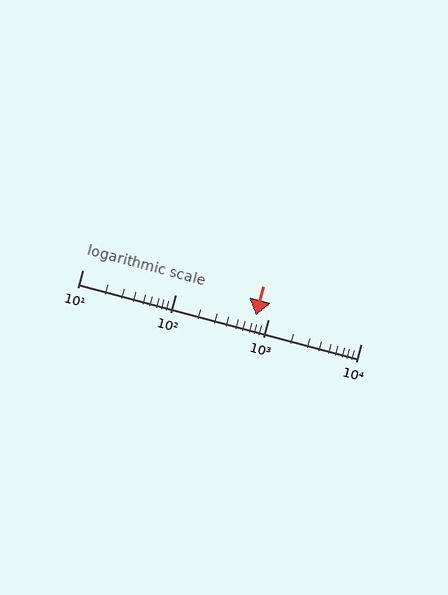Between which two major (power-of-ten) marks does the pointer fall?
The pointer is between 100 and 1000.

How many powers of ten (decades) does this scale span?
The scale spans 3 decades, from 10 to 10000.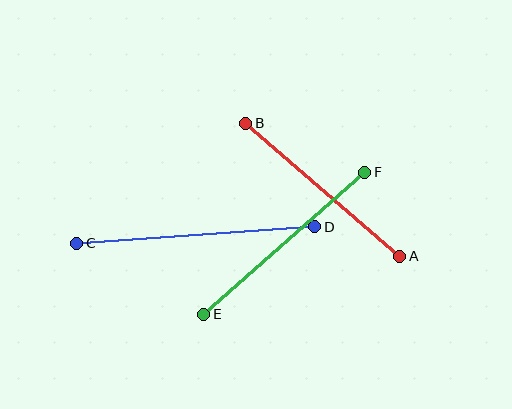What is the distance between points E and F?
The distance is approximately 214 pixels.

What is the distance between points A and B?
The distance is approximately 203 pixels.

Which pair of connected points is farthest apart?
Points C and D are farthest apart.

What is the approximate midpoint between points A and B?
The midpoint is at approximately (323, 190) pixels.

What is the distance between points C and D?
The distance is approximately 239 pixels.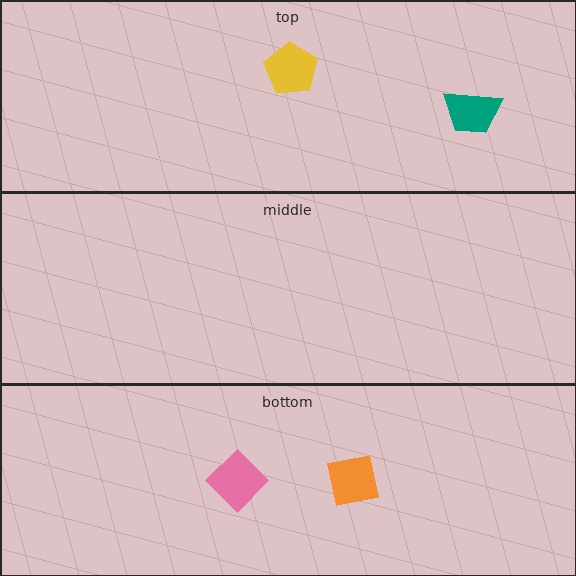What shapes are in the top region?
The yellow pentagon, the teal trapezoid.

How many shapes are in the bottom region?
2.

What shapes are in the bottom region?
The orange square, the pink diamond.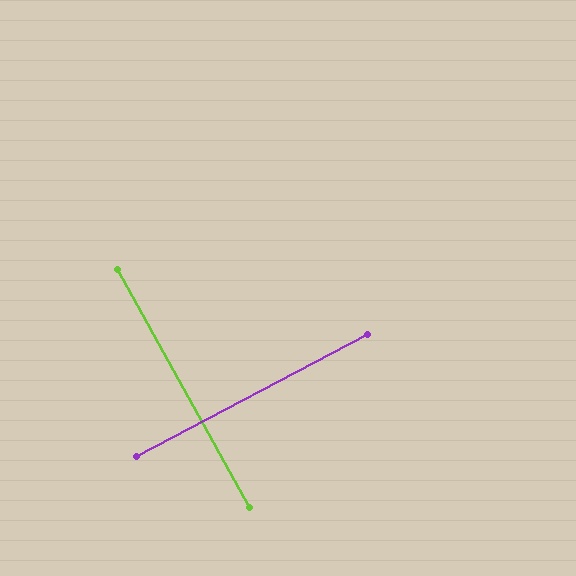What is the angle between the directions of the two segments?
Approximately 89 degrees.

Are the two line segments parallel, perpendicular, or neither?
Perpendicular — they meet at approximately 89°.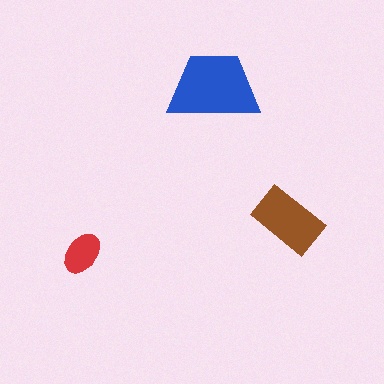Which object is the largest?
The blue trapezoid.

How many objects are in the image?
There are 3 objects in the image.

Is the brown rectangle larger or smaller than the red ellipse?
Larger.